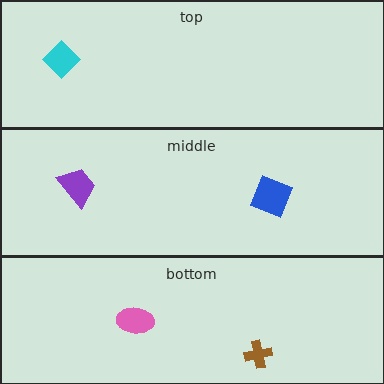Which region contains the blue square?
The middle region.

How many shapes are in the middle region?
2.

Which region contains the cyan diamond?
The top region.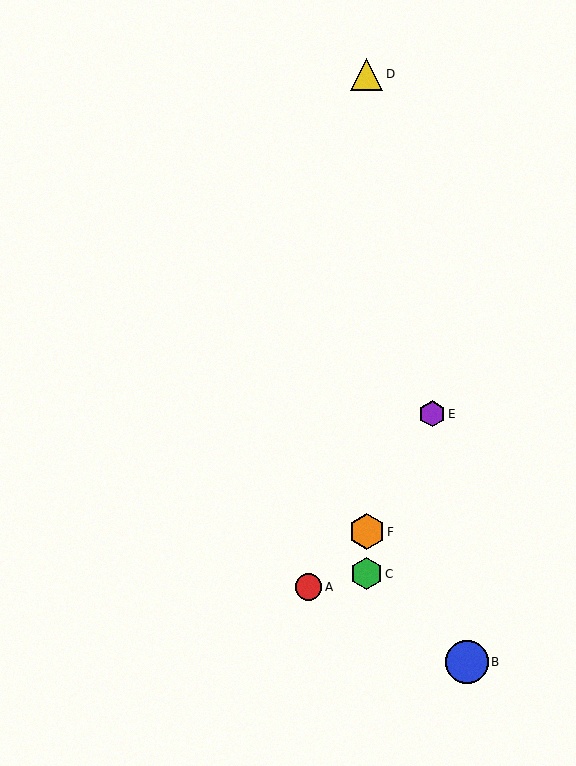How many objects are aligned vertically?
3 objects (C, D, F) are aligned vertically.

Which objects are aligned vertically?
Objects C, D, F are aligned vertically.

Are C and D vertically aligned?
Yes, both are at x≈367.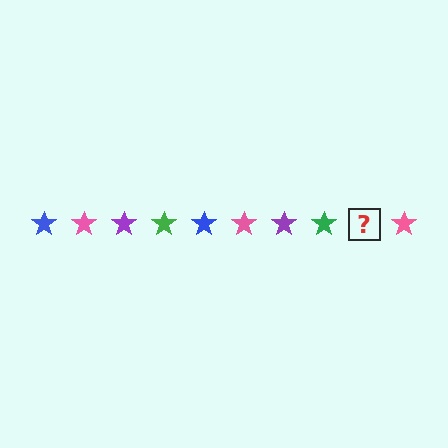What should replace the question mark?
The question mark should be replaced with a blue star.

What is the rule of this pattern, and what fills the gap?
The rule is that the pattern cycles through blue, pink, purple, green stars. The gap should be filled with a blue star.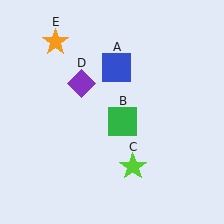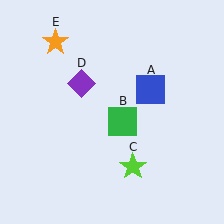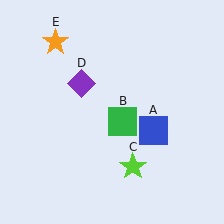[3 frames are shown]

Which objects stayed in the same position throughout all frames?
Green square (object B) and lime star (object C) and purple diamond (object D) and orange star (object E) remained stationary.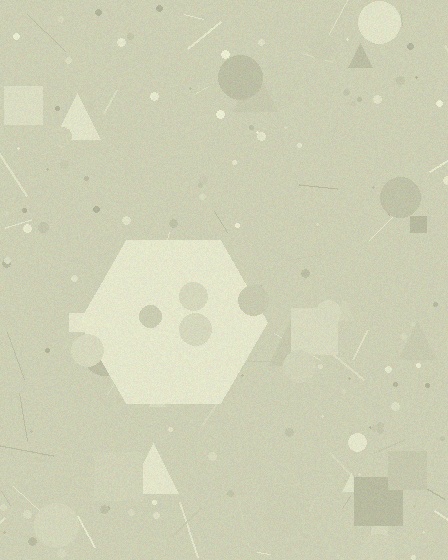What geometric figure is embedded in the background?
A hexagon is embedded in the background.